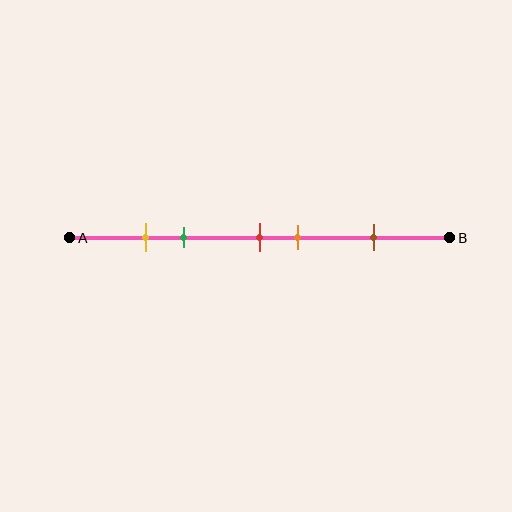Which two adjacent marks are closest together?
The yellow and green marks are the closest adjacent pair.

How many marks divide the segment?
There are 5 marks dividing the segment.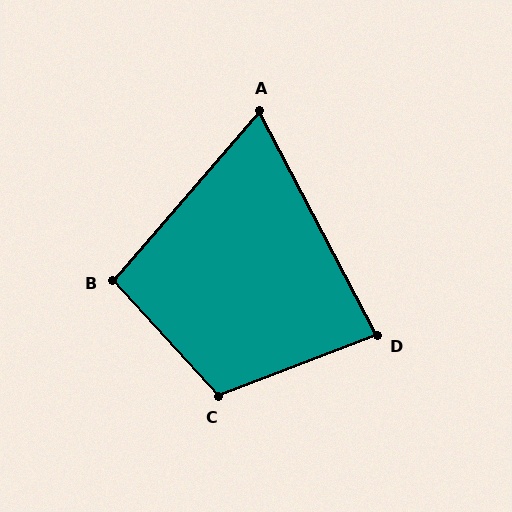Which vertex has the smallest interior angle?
A, at approximately 69 degrees.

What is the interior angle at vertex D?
Approximately 83 degrees (acute).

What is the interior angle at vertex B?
Approximately 97 degrees (obtuse).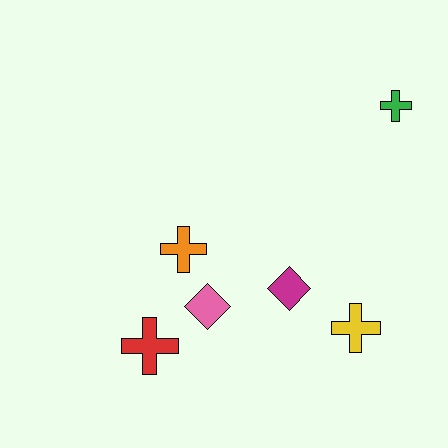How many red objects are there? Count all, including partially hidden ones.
There is 1 red object.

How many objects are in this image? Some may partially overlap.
There are 6 objects.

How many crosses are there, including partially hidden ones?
There are 4 crosses.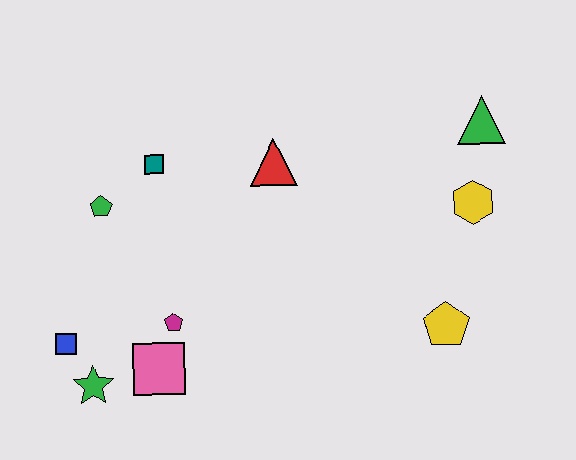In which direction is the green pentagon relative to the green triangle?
The green pentagon is to the left of the green triangle.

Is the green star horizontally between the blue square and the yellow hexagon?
Yes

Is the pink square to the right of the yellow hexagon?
No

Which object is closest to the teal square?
The green pentagon is closest to the teal square.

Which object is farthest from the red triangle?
The green star is farthest from the red triangle.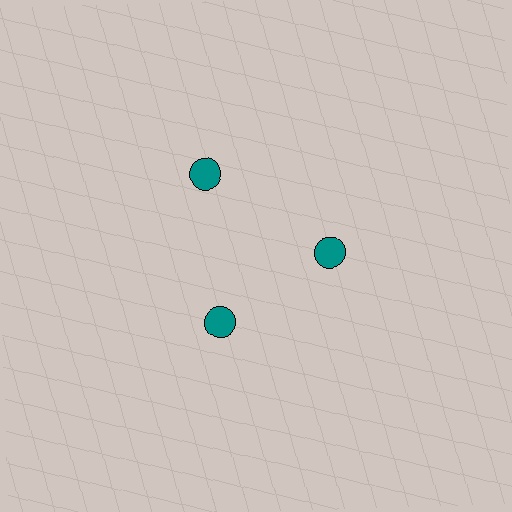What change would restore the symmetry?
The symmetry would be restored by moving it inward, back onto the ring so that all 3 circles sit at equal angles and equal distance from the center.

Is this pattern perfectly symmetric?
No. The 3 teal circles are arranged in a ring, but one element near the 11 o'clock position is pushed outward from the center, breaking the 3-fold rotational symmetry.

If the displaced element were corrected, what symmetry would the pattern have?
It would have 3-fold rotational symmetry — the pattern would map onto itself every 120 degrees.